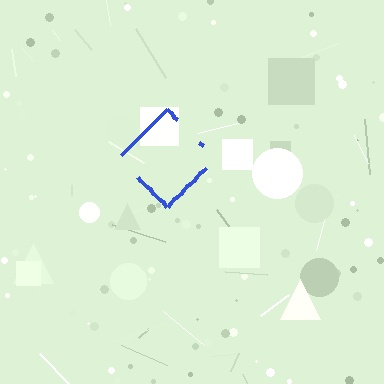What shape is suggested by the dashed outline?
The dashed outline suggests a diamond.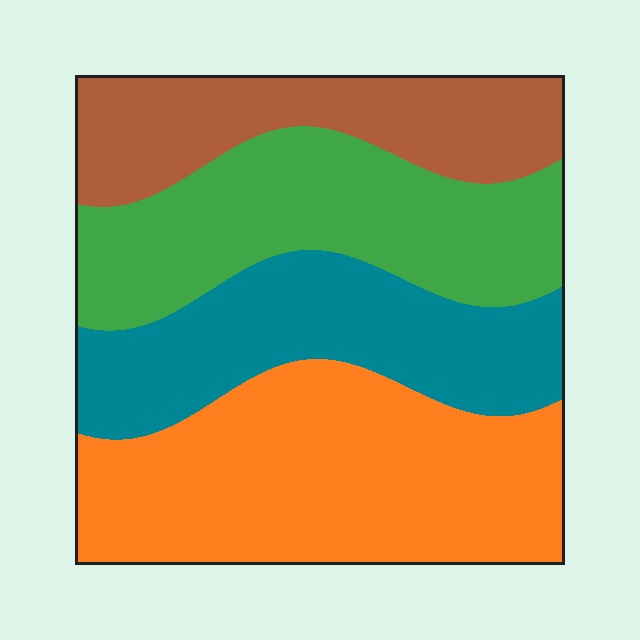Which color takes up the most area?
Orange, at roughly 35%.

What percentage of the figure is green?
Green takes up about one quarter (1/4) of the figure.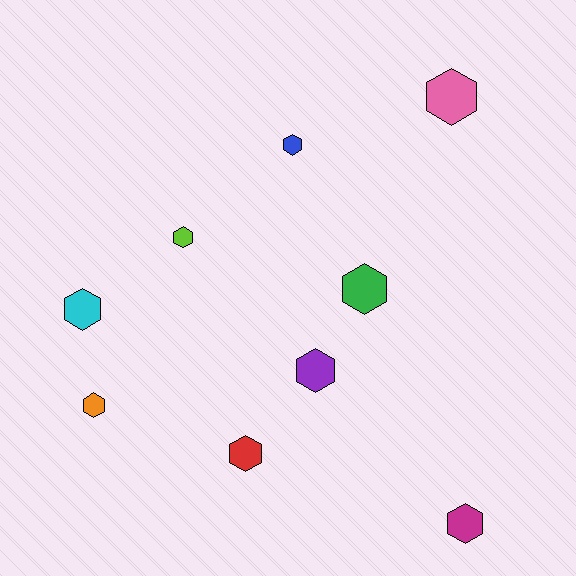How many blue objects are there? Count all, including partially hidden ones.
There is 1 blue object.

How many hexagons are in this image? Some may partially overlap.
There are 9 hexagons.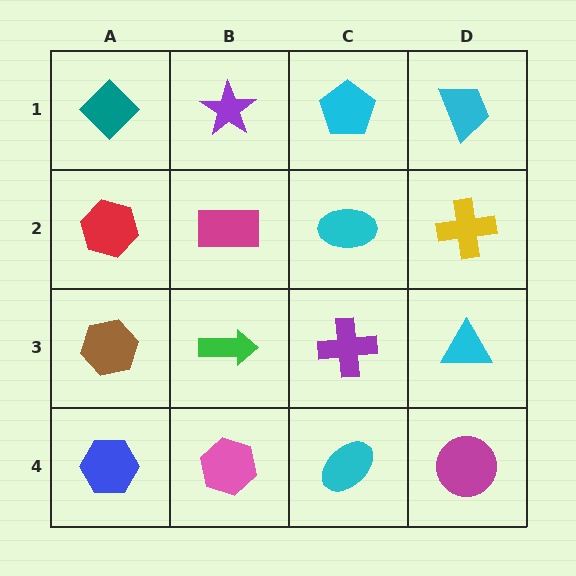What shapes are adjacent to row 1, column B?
A magenta rectangle (row 2, column B), a teal diamond (row 1, column A), a cyan pentagon (row 1, column C).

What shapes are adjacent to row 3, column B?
A magenta rectangle (row 2, column B), a pink hexagon (row 4, column B), a brown hexagon (row 3, column A), a purple cross (row 3, column C).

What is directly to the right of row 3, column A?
A green arrow.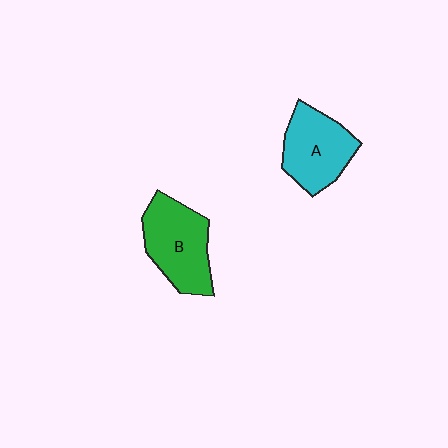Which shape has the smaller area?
Shape A (cyan).